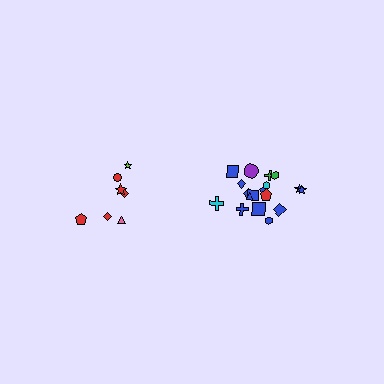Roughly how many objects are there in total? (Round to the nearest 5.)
Roughly 25 objects in total.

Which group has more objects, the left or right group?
The right group.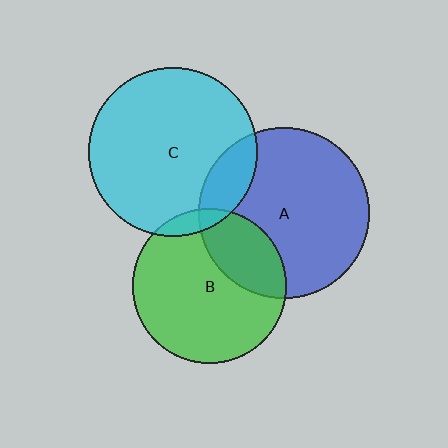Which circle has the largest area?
Circle A (blue).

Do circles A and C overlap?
Yes.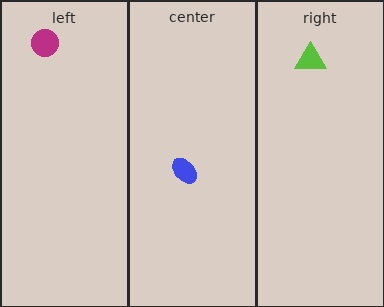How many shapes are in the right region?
1.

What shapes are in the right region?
The lime triangle.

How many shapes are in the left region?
1.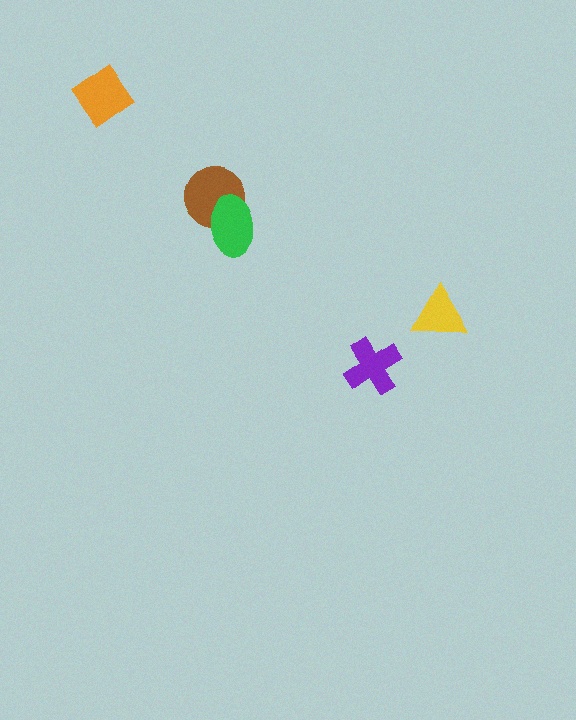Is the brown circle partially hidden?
Yes, it is partially covered by another shape.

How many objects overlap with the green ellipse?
1 object overlaps with the green ellipse.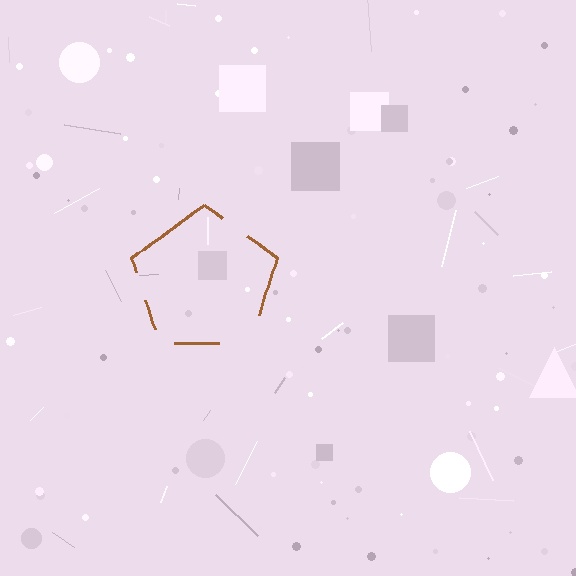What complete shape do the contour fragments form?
The contour fragments form a pentagon.